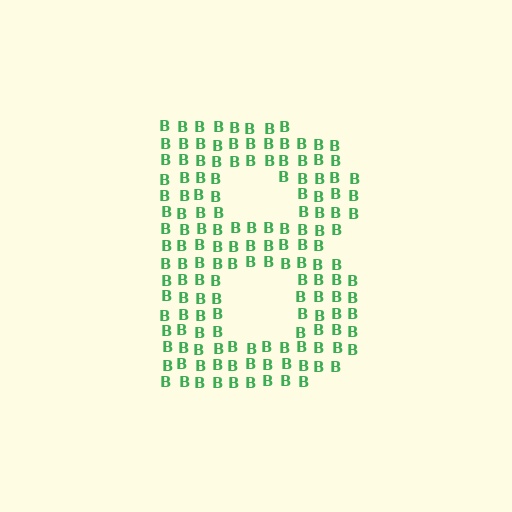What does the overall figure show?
The overall figure shows the letter B.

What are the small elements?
The small elements are letter B's.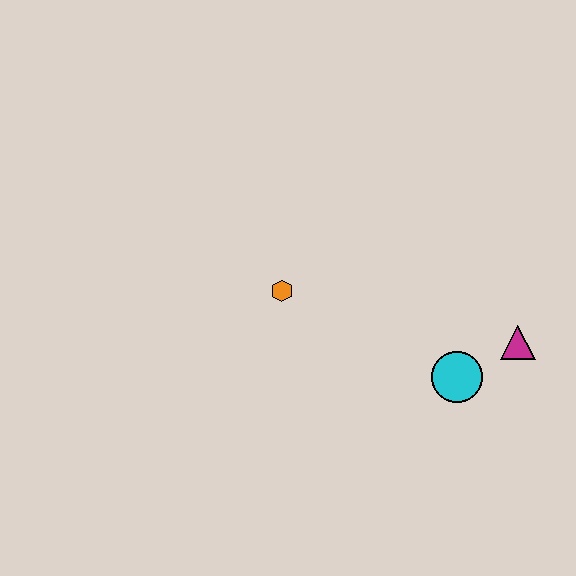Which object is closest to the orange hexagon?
The cyan circle is closest to the orange hexagon.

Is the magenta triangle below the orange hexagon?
Yes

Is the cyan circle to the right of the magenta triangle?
No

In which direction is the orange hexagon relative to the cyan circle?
The orange hexagon is to the left of the cyan circle.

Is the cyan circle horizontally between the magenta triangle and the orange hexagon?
Yes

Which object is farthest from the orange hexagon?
The magenta triangle is farthest from the orange hexagon.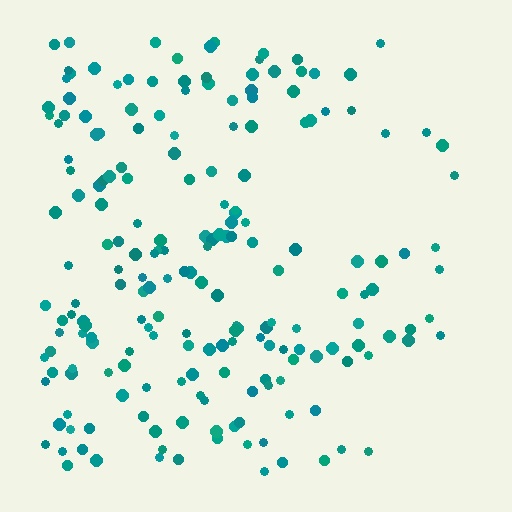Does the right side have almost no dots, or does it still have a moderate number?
Still a moderate number, just noticeably fewer than the left.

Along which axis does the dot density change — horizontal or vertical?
Horizontal.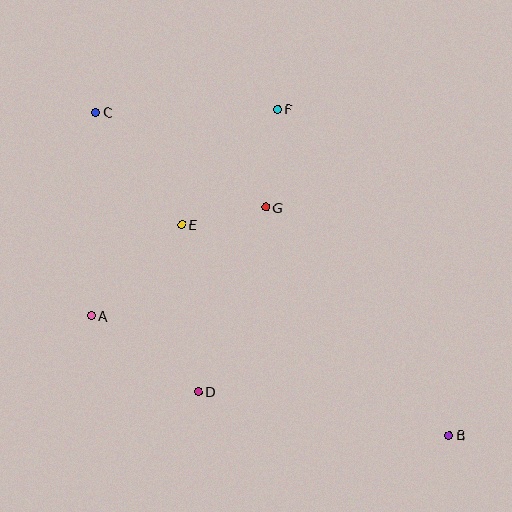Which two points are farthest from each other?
Points B and C are farthest from each other.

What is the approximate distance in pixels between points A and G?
The distance between A and G is approximately 206 pixels.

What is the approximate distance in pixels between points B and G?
The distance between B and G is approximately 292 pixels.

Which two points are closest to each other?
Points E and G are closest to each other.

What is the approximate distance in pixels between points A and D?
The distance between A and D is approximately 131 pixels.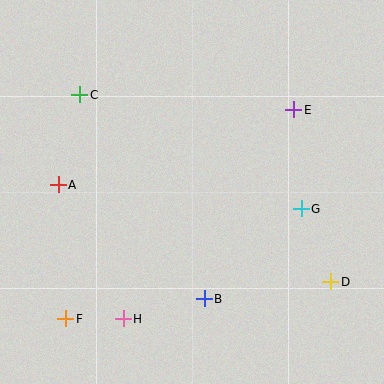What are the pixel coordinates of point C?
Point C is at (80, 95).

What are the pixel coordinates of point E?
Point E is at (294, 110).